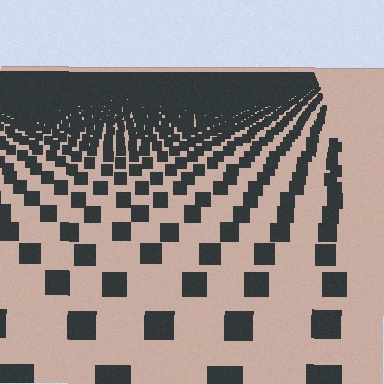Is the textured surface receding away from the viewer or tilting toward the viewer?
The surface is receding away from the viewer. Texture elements get smaller and denser toward the top.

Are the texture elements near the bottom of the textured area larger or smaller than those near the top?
Larger. Near the bottom, elements are closer to the viewer and appear at a bigger on-screen size.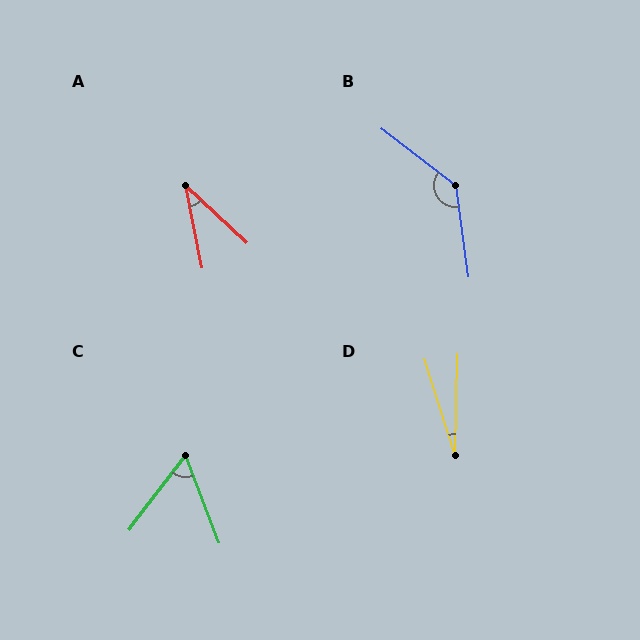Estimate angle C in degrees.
Approximately 58 degrees.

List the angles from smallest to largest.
D (19°), A (35°), C (58°), B (135°).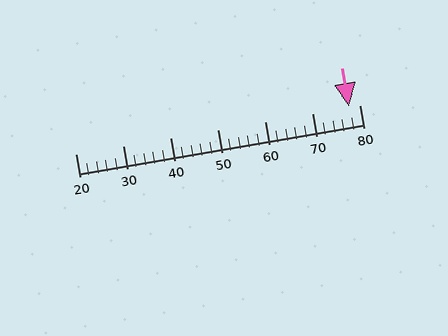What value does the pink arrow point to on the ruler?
The pink arrow points to approximately 78.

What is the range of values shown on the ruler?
The ruler shows values from 20 to 80.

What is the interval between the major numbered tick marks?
The major tick marks are spaced 10 units apart.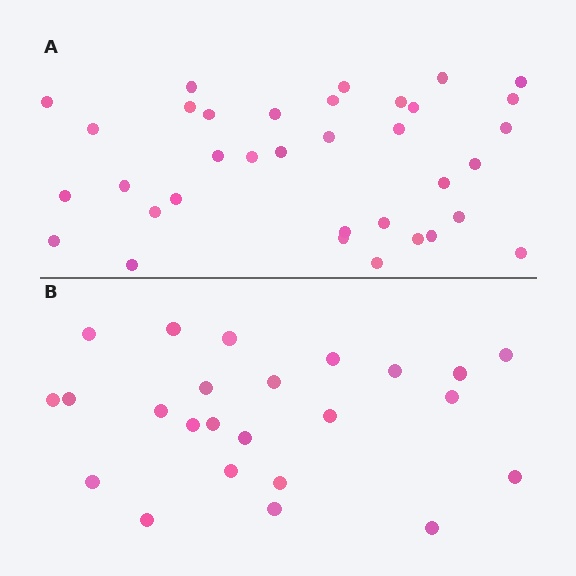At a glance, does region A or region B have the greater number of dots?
Region A (the top region) has more dots.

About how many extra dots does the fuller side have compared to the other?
Region A has roughly 12 or so more dots than region B.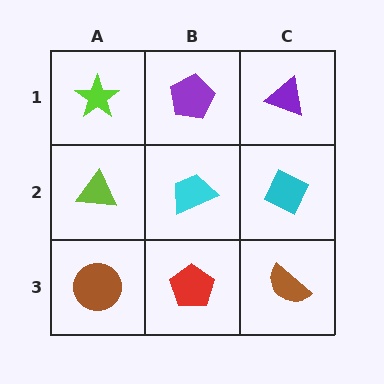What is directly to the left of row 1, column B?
A lime star.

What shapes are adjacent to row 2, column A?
A lime star (row 1, column A), a brown circle (row 3, column A), a cyan trapezoid (row 2, column B).